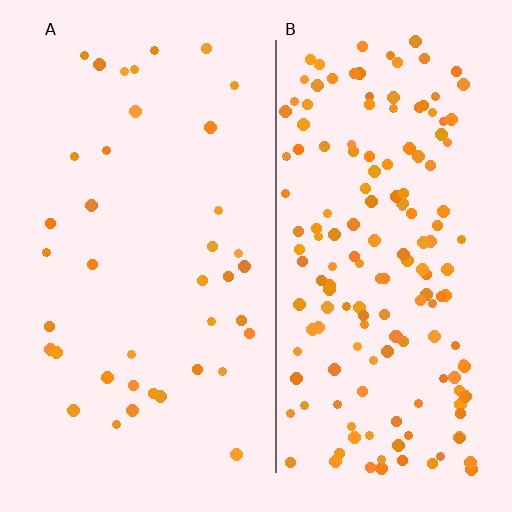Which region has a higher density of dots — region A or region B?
B (the right).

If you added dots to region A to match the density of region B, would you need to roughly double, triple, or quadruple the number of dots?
Approximately quadruple.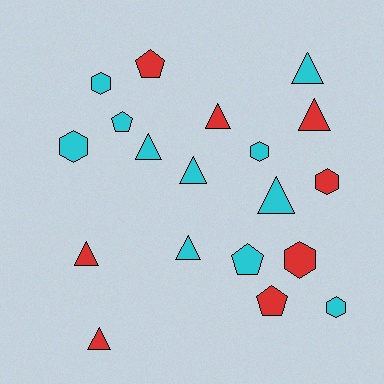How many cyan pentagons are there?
There are 2 cyan pentagons.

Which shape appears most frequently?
Triangle, with 9 objects.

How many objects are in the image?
There are 19 objects.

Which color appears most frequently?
Cyan, with 11 objects.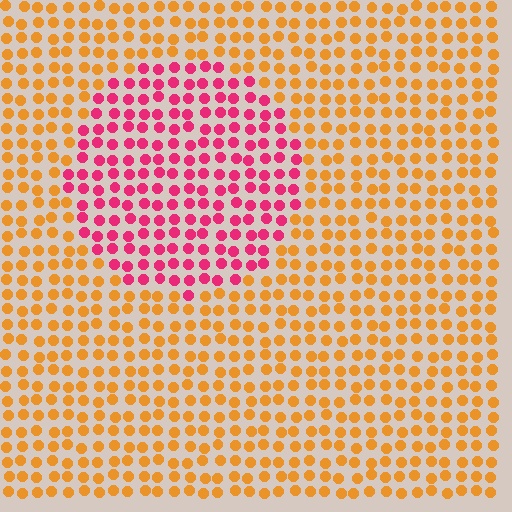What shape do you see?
I see a circle.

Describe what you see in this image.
The image is filled with small orange elements in a uniform arrangement. A circle-shaped region is visible where the elements are tinted to a slightly different hue, forming a subtle color boundary.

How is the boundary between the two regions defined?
The boundary is defined purely by a slight shift in hue (about 57 degrees). Spacing, size, and orientation are identical on both sides.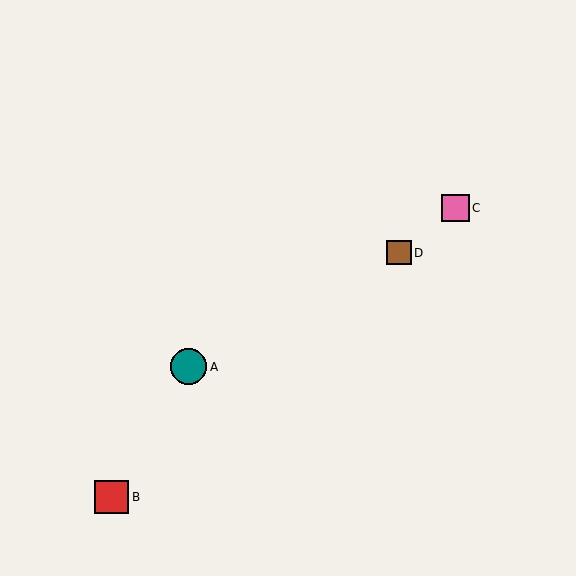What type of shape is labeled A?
Shape A is a teal circle.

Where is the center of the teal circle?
The center of the teal circle is at (189, 367).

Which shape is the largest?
The teal circle (labeled A) is the largest.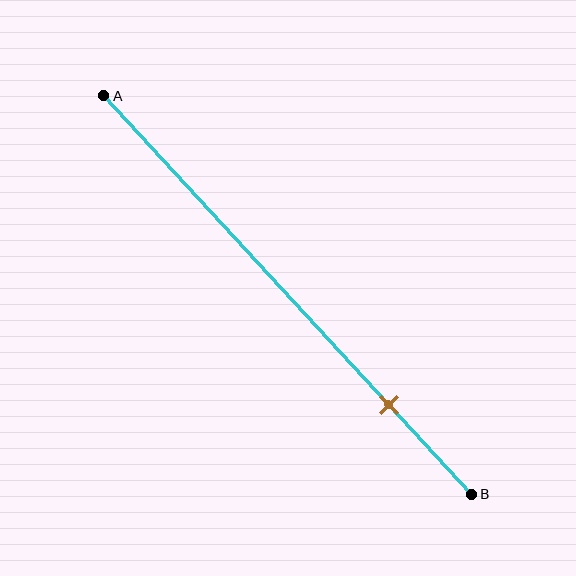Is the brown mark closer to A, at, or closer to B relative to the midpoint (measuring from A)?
The brown mark is closer to point B than the midpoint of segment AB.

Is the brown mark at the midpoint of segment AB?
No, the mark is at about 80% from A, not at the 50% midpoint.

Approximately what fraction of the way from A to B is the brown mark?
The brown mark is approximately 80% of the way from A to B.